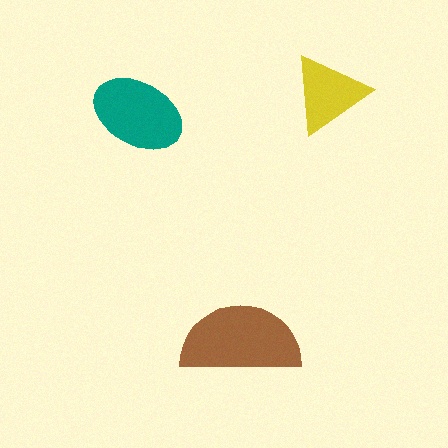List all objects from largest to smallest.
The brown semicircle, the teal ellipse, the yellow triangle.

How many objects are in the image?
There are 3 objects in the image.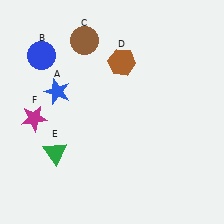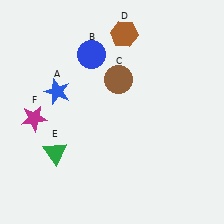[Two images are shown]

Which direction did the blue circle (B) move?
The blue circle (B) moved right.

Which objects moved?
The objects that moved are: the blue circle (B), the brown circle (C), the brown hexagon (D).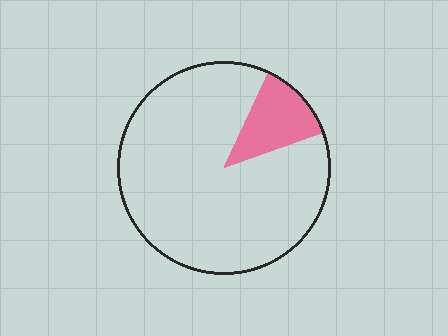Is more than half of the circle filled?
No.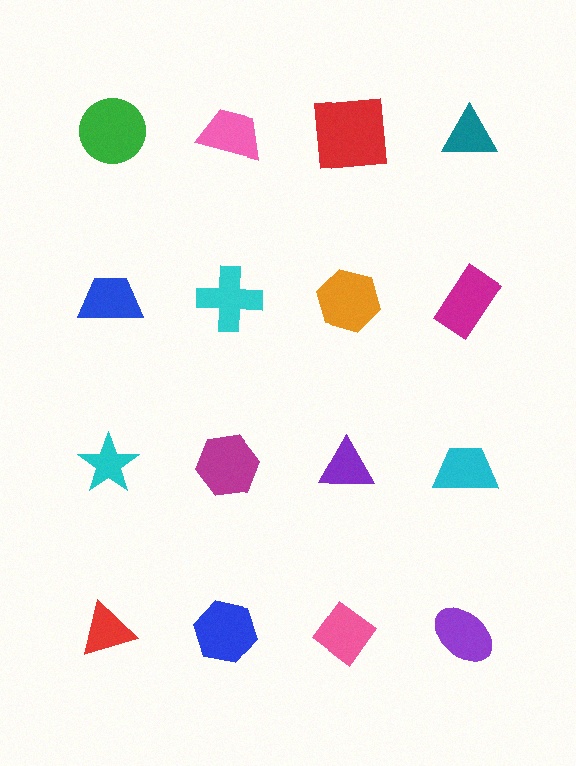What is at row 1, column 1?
A green circle.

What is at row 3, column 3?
A purple triangle.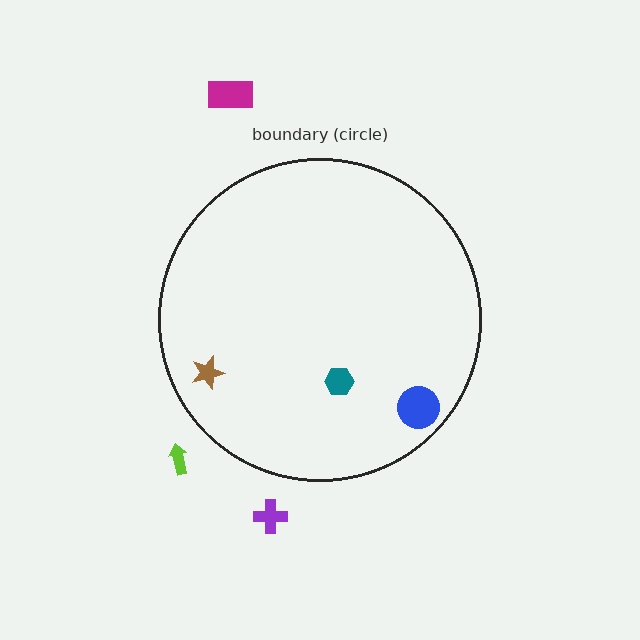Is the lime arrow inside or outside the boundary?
Outside.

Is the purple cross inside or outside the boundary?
Outside.